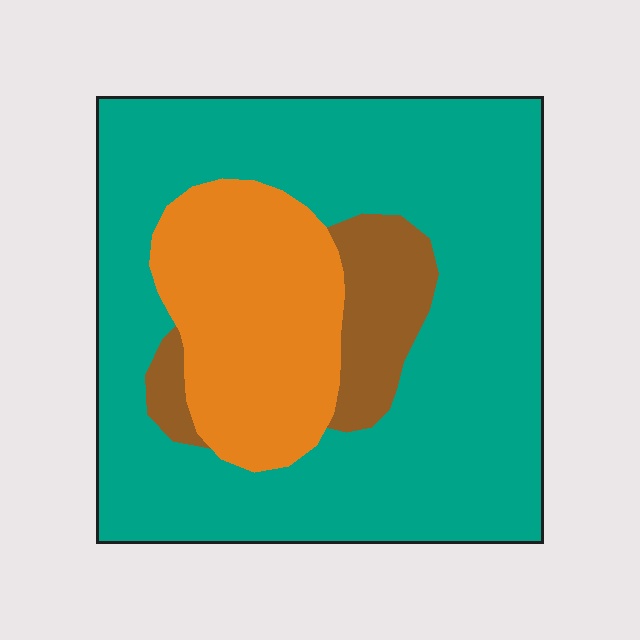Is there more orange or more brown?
Orange.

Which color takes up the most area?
Teal, at roughly 70%.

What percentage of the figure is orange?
Orange takes up less than a quarter of the figure.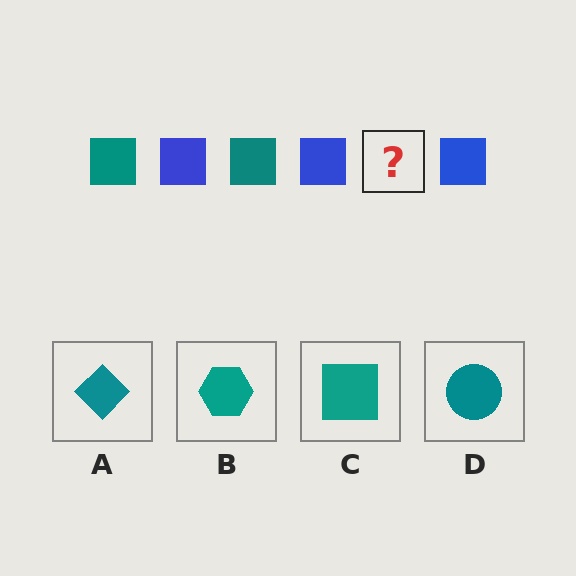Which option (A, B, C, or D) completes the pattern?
C.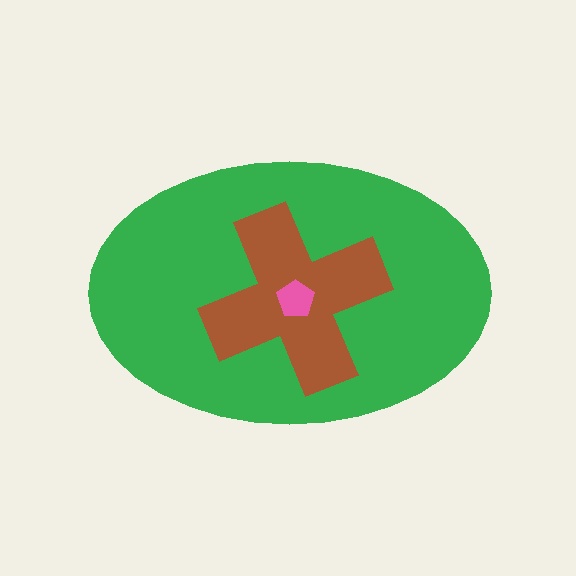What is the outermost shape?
The green ellipse.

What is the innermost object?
The pink pentagon.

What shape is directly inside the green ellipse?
The brown cross.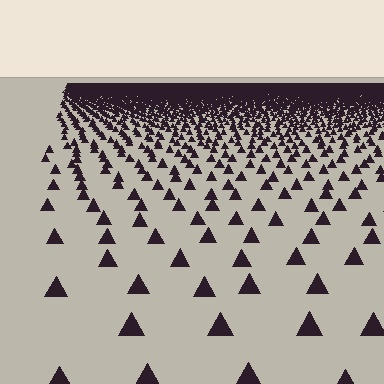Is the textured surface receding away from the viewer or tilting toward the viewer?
The surface is receding away from the viewer. Texture elements get smaller and denser toward the top.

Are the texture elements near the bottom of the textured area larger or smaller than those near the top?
Larger. Near the bottom, elements are closer to the viewer and appear at a bigger on-screen size.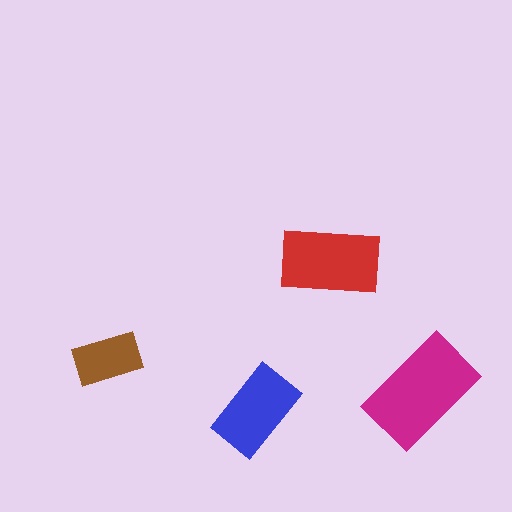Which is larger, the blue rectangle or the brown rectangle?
The blue one.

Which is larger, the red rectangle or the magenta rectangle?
The magenta one.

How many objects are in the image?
There are 4 objects in the image.